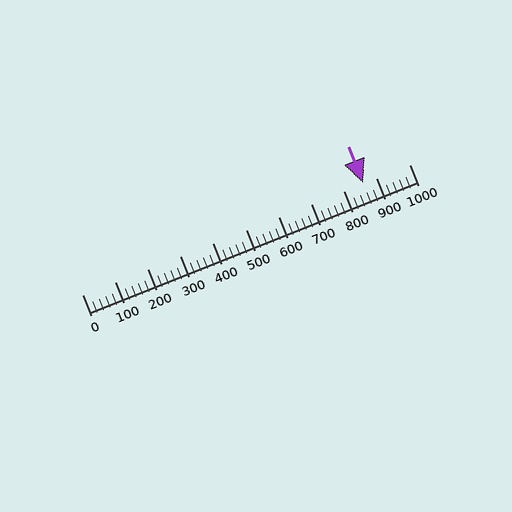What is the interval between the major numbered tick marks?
The major tick marks are spaced 100 units apart.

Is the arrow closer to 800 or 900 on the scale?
The arrow is closer to 900.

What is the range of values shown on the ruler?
The ruler shows values from 0 to 1000.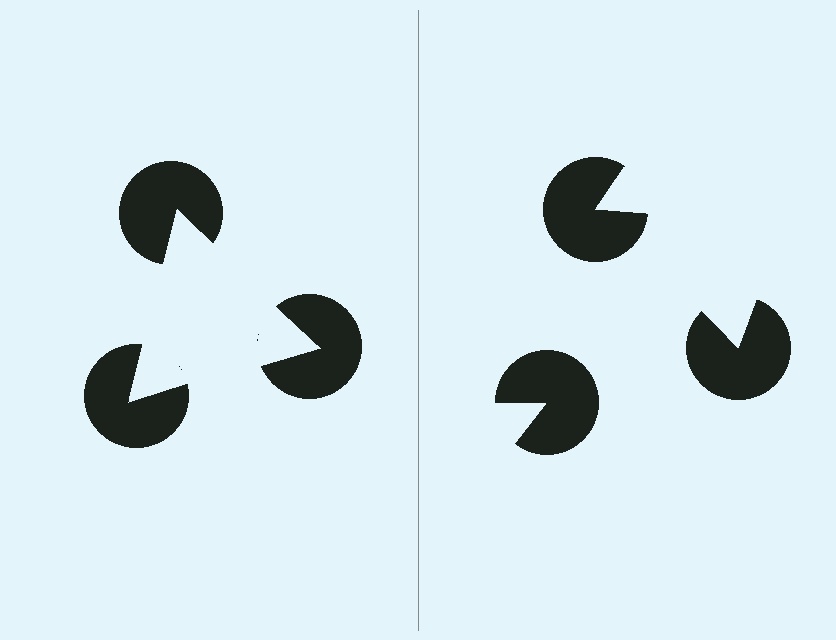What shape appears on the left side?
An illusory triangle.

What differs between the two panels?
The pac-man discs are positioned identically on both sides; only the wedge orientations differ. On the left they align to a triangle; on the right they are misaligned.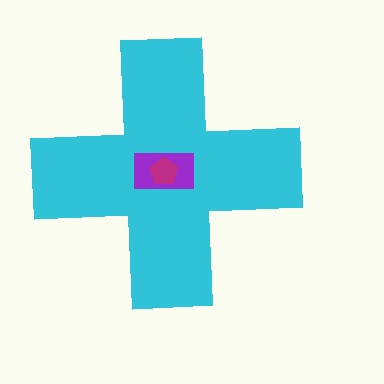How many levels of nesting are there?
3.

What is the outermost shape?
The cyan cross.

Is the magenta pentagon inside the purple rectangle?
Yes.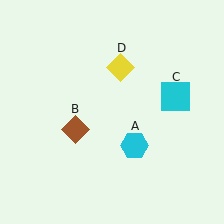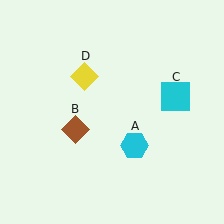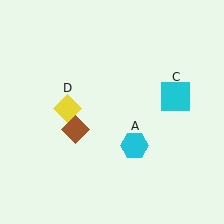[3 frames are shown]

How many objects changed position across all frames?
1 object changed position: yellow diamond (object D).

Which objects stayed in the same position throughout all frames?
Cyan hexagon (object A) and brown diamond (object B) and cyan square (object C) remained stationary.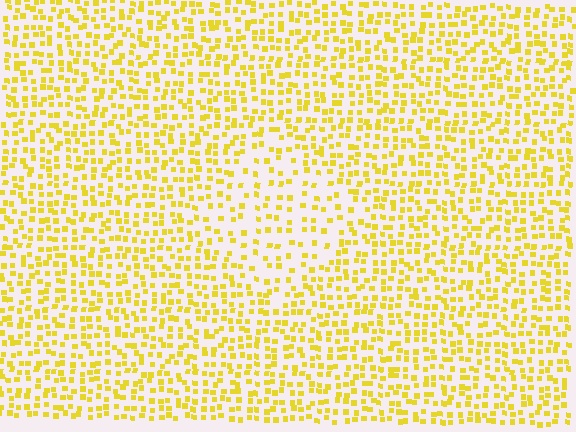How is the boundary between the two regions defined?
The boundary is defined by a change in element density (approximately 1.8x ratio). All elements are the same color, size, and shape.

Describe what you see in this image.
The image contains small yellow elements arranged at two different densities. A diamond-shaped region is visible where the elements are less densely packed than the surrounding area.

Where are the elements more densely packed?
The elements are more densely packed outside the diamond boundary.